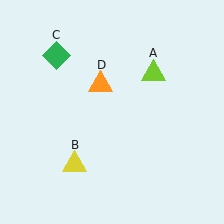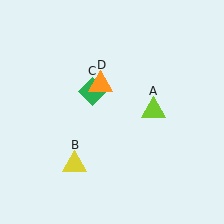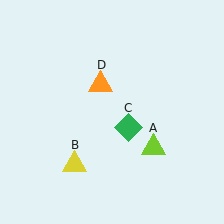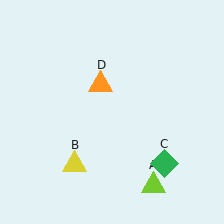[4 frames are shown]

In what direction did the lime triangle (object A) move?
The lime triangle (object A) moved down.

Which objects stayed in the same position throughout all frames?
Yellow triangle (object B) and orange triangle (object D) remained stationary.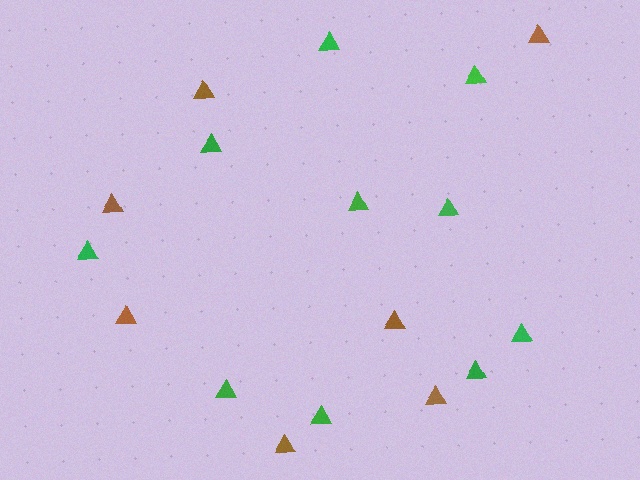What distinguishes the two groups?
There are 2 groups: one group of brown triangles (7) and one group of green triangles (10).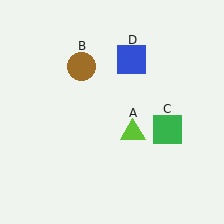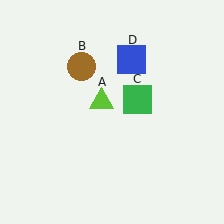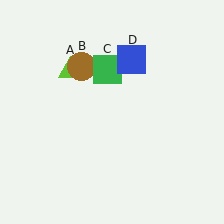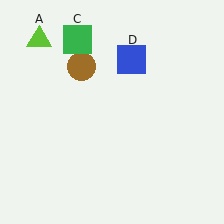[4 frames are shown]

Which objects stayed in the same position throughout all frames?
Brown circle (object B) and blue square (object D) remained stationary.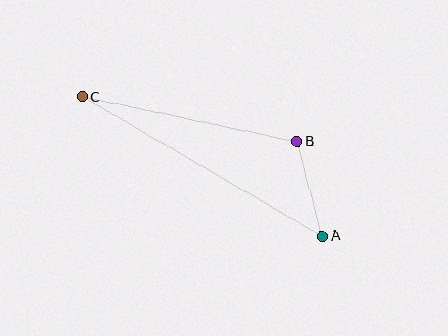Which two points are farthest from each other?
Points A and C are farthest from each other.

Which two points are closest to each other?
Points A and B are closest to each other.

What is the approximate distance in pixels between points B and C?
The distance between B and C is approximately 219 pixels.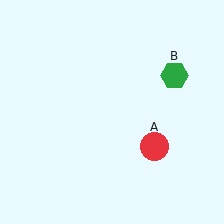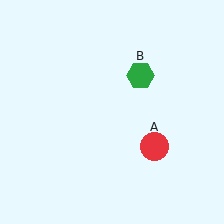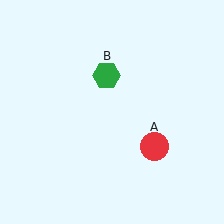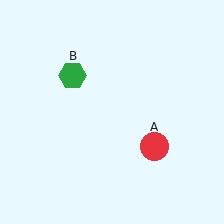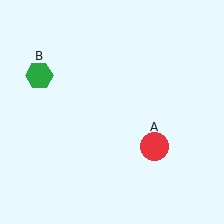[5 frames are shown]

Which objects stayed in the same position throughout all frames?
Red circle (object A) remained stationary.